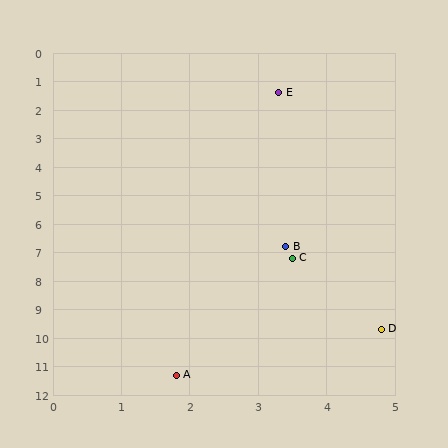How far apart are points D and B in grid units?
Points D and B are about 3.2 grid units apart.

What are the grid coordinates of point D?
Point D is at approximately (4.8, 9.7).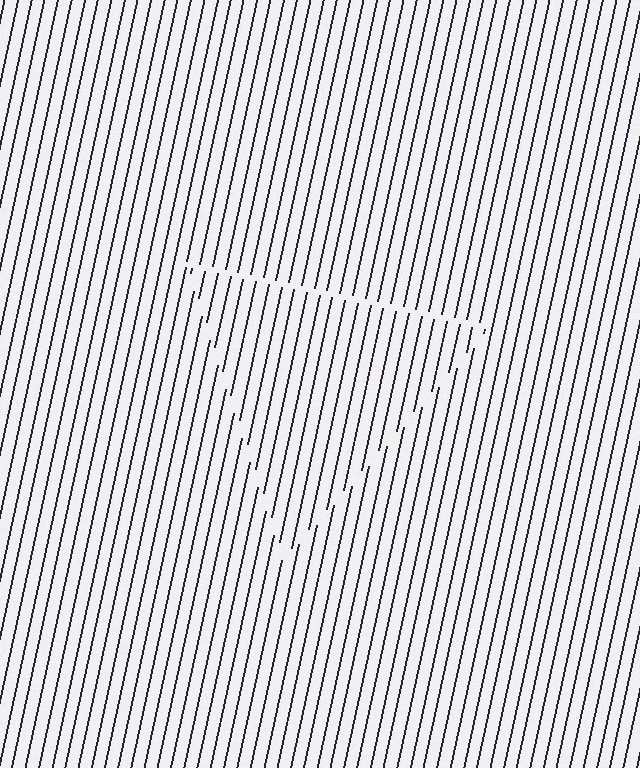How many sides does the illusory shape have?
3 sides — the line-ends trace a triangle.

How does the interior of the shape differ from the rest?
The interior of the shape contains the same grating, shifted by half a period — the contour is defined by the phase discontinuity where line-ends from the inner and outer gratings abut.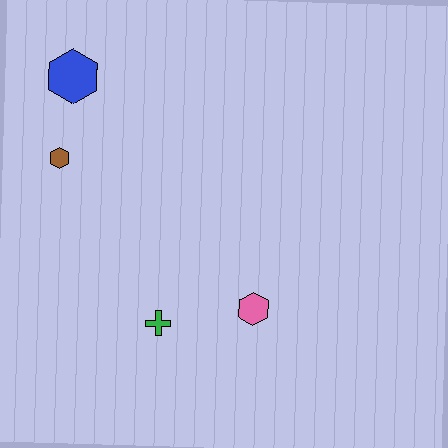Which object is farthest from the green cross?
The blue hexagon is farthest from the green cross.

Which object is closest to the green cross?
The pink hexagon is closest to the green cross.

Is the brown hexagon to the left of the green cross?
Yes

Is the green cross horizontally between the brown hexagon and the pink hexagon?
Yes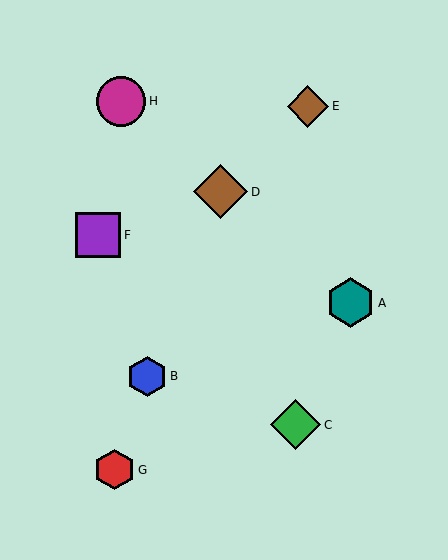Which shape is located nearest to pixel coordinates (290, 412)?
The green diamond (labeled C) at (296, 425) is nearest to that location.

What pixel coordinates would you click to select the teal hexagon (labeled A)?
Click at (350, 303) to select the teal hexagon A.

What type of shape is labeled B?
Shape B is a blue hexagon.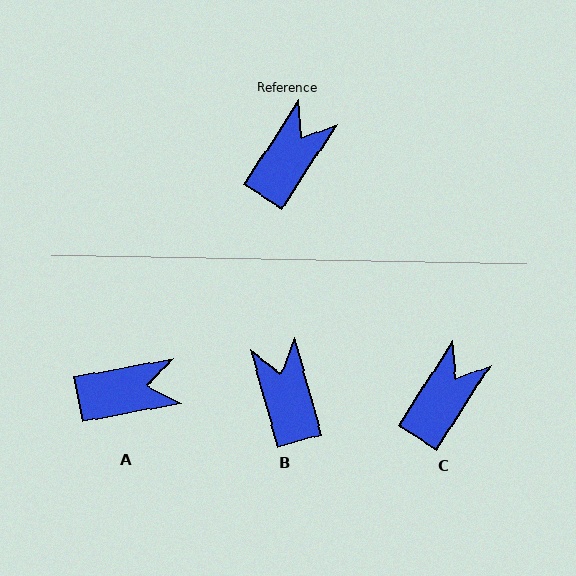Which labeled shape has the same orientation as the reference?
C.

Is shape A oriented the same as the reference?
No, it is off by about 47 degrees.